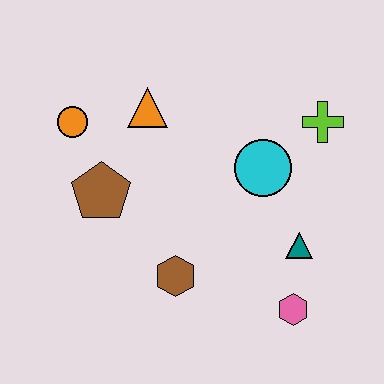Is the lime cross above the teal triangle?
Yes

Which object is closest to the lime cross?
The cyan circle is closest to the lime cross.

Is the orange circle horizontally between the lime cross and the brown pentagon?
No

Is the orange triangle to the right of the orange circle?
Yes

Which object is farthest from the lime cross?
The orange circle is farthest from the lime cross.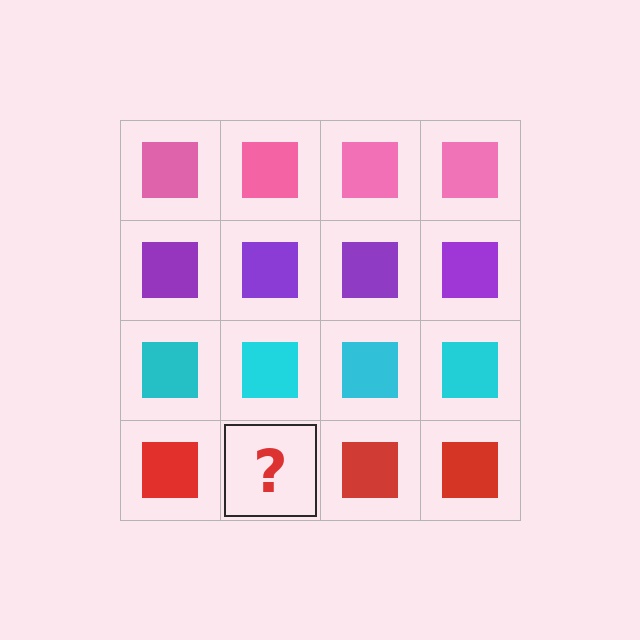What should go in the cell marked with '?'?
The missing cell should contain a red square.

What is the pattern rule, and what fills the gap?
The rule is that each row has a consistent color. The gap should be filled with a red square.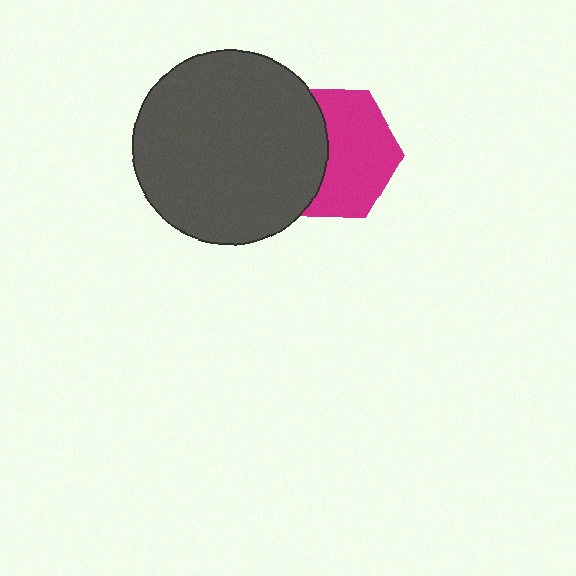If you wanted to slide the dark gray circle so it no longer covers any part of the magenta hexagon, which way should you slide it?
Slide it left — that is the most direct way to separate the two shapes.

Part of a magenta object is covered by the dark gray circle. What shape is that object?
It is a hexagon.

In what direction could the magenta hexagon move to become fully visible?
The magenta hexagon could move right. That would shift it out from behind the dark gray circle entirely.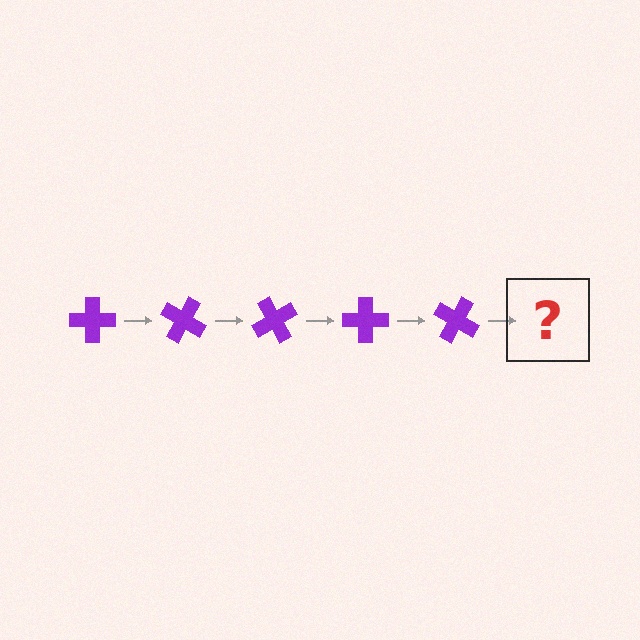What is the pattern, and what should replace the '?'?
The pattern is that the cross rotates 30 degrees each step. The '?' should be a purple cross rotated 150 degrees.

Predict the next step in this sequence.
The next step is a purple cross rotated 150 degrees.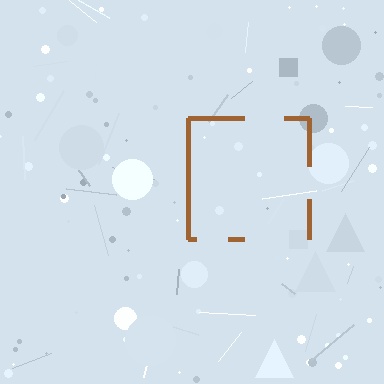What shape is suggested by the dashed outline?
The dashed outline suggests a square.